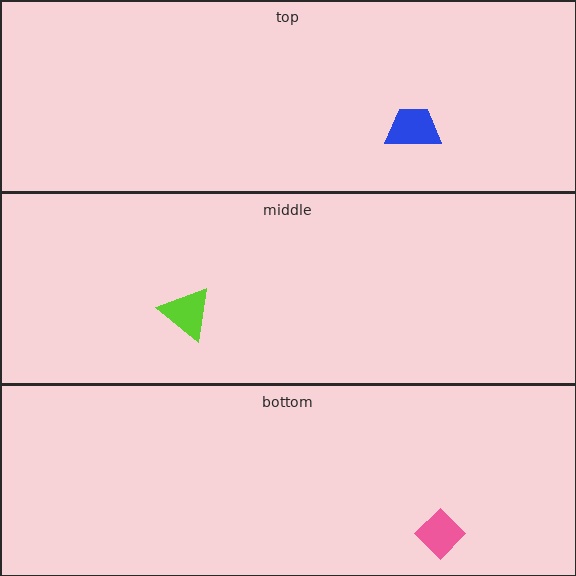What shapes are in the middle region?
The lime triangle.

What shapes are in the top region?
The blue trapezoid.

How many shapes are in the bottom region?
1.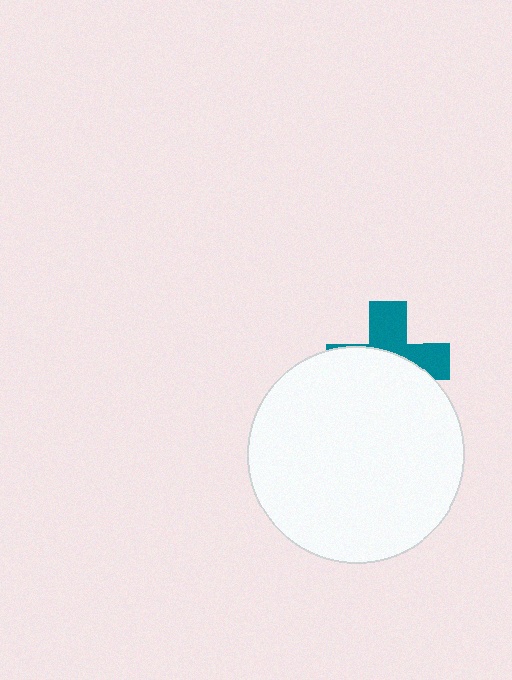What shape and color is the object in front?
The object in front is a white circle.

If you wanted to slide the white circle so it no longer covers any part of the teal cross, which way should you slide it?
Slide it down — that is the most direct way to separate the two shapes.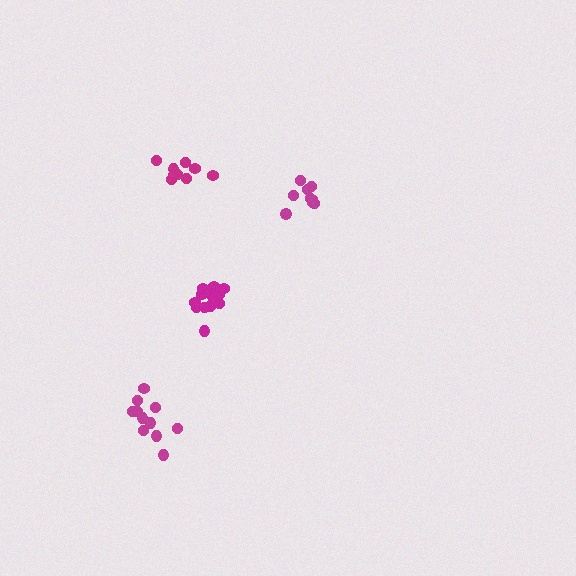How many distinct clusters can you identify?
There are 4 distinct clusters.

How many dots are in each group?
Group 1: 9 dots, Group 2: 14 dots, Group 3: 11 dots, Group 4: 9 dots (43 total).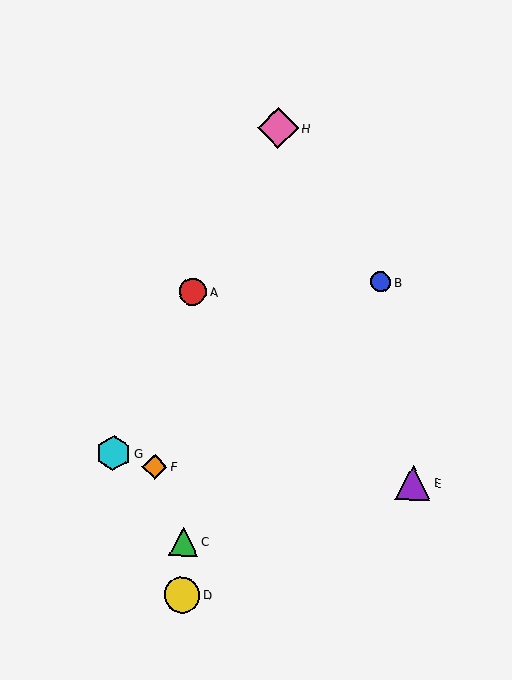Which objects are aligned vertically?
Objects A, C, D are aligned vertically.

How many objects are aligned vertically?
3 objects (A, C, D) are aligned vertically.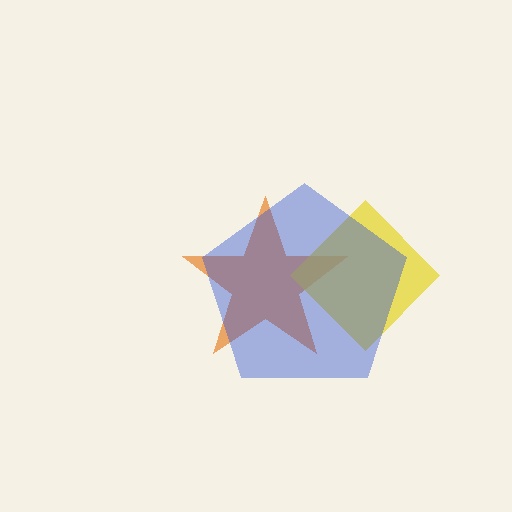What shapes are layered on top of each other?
The layered shapes are: an orange star, a yellow diamond, a blue pentagon.